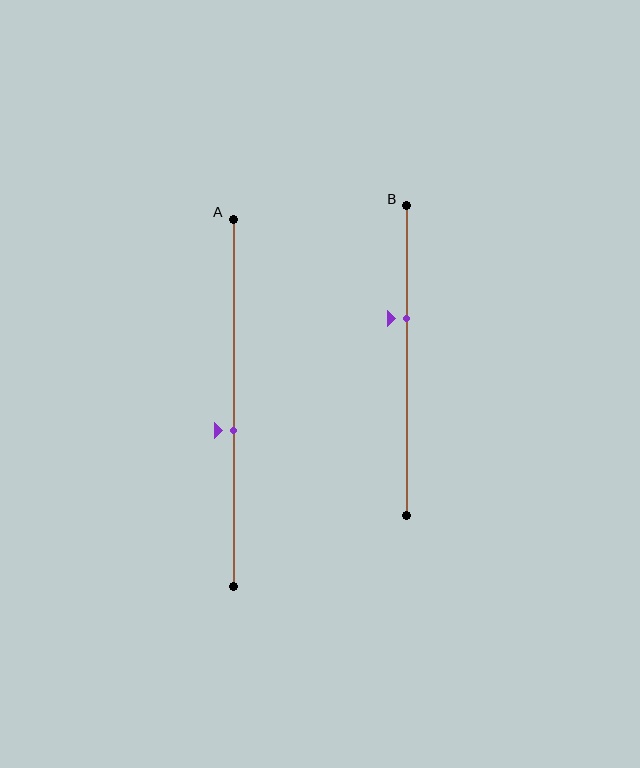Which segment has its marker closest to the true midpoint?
Segment A has its marker closest to the true midpoint.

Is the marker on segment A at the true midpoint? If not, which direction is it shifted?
No, the marker on segment A is shifted downward by about 8% of the segment length.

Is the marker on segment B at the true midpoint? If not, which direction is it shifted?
No, the marker on segment B is shifted upward by about 14% of the segment length.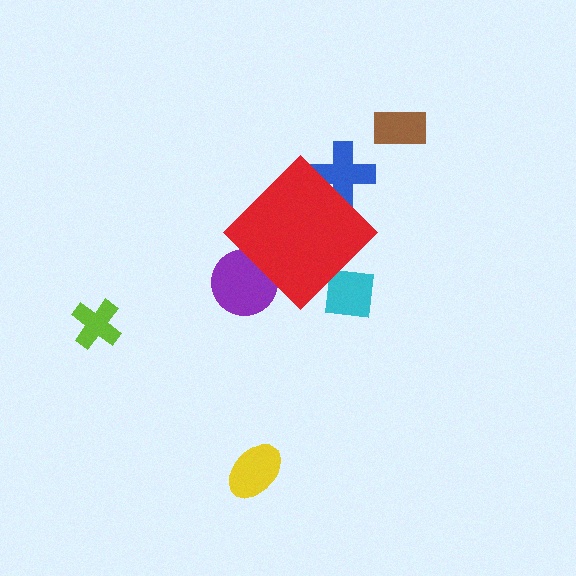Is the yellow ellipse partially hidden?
No, the yellow ellipse is fully visible.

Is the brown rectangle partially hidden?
No, the brown rectangle is fully visible.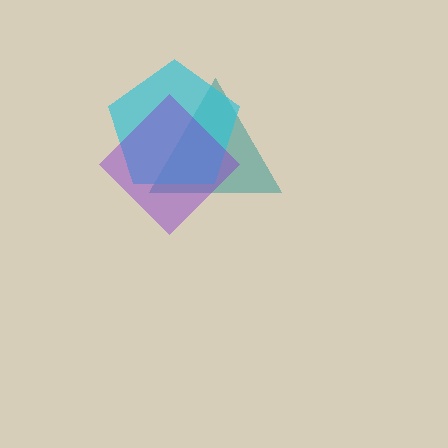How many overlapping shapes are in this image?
There are 3 overlapping shapes in the image.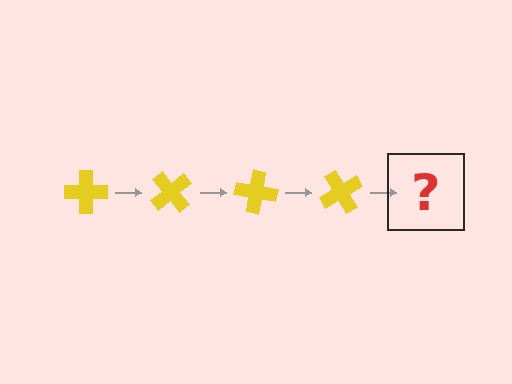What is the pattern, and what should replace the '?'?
The pattern is that the cross rotates 50 degrees each step. The '?' should be a yellow cross rotated 200 degrees.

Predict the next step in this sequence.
The next step is a yellow cross rotated 200 degrees.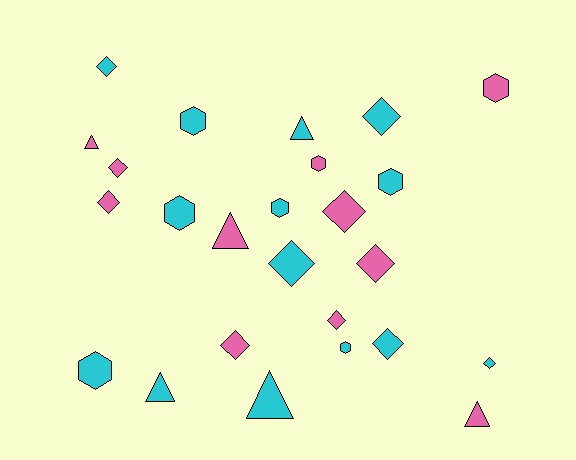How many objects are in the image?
There are 25 objects.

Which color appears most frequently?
Cyan, with 14 objects.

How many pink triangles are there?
There are 3 pink triangles.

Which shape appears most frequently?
Diamond, with 11 objects.